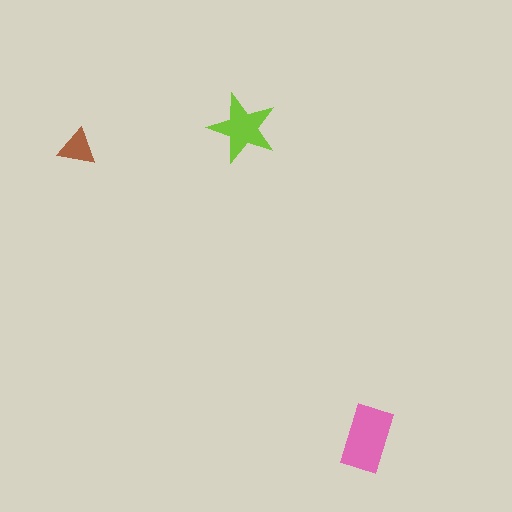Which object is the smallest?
The brown triangle.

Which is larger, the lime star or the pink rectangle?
The pink rectangle.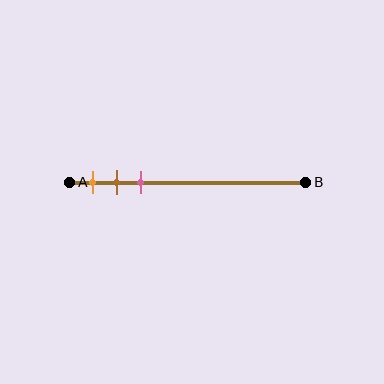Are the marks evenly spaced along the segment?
Yes, the marks are approximately evenly spaced.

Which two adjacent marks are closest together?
The brown and pink marks are the closest adjacent pair.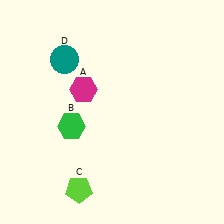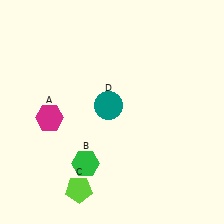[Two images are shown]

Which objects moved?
The objects that moved are: the magenta hexagon (A), the green hexagon (B), the teal circle (D).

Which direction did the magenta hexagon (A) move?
The magenta hexagon (A) moved left.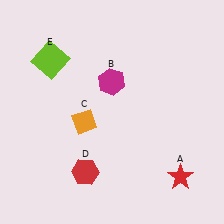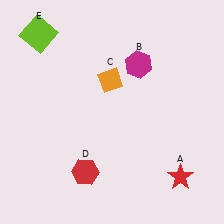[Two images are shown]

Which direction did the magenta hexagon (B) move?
The magenta hexagon (B) moved right.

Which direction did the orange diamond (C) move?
The orange diamond (C) moved up.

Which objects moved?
The objects that moved are: the magenta hexagon (B), the orange diamond (C), the lime square (E).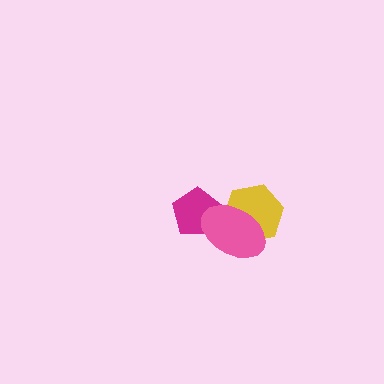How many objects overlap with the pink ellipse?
2 objects overlap with the pink ellipse.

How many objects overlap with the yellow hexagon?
1 object overlaps with the yellow hexagon.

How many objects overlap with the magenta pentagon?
1 object overlaps with the magenta pentagon.